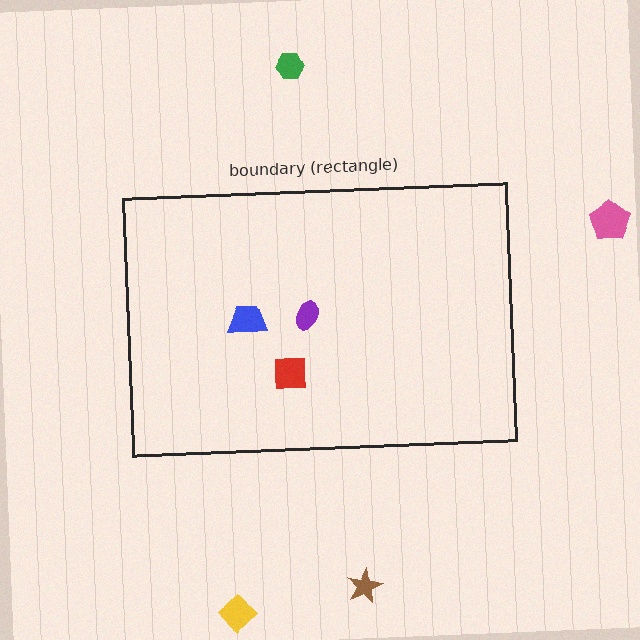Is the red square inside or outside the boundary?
Inside.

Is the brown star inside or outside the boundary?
Outside.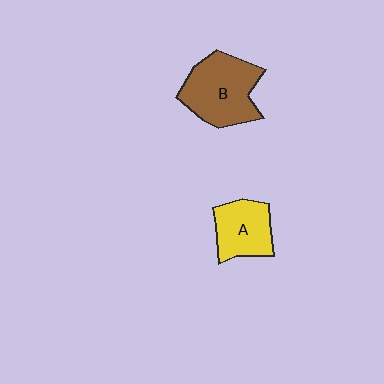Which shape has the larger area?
Shape B (brown).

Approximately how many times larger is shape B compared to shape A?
Approximately 1.5 times.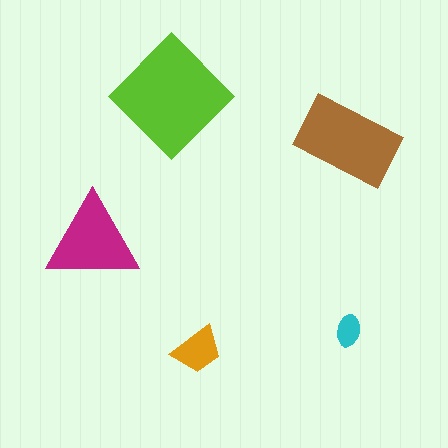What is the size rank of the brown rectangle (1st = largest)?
2nd.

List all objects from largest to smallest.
The lime diamond, the brown rectangle, the magenta triangle, the orange trapezoid, the cyan ellipse.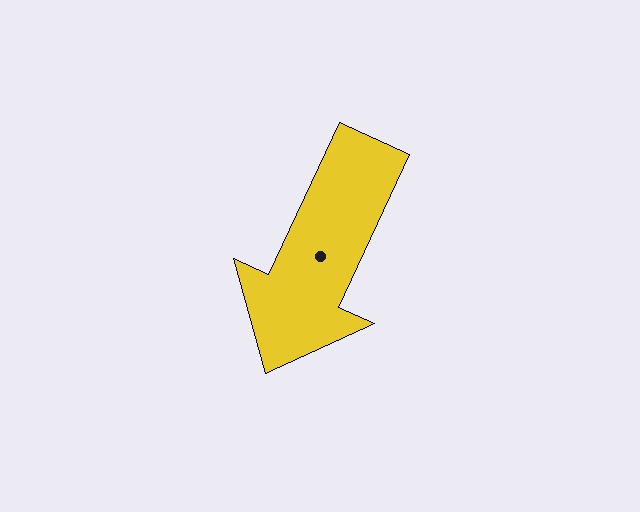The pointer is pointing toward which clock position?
Roughly 7 o'clock.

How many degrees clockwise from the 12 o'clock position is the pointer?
Approximately 205 degrees.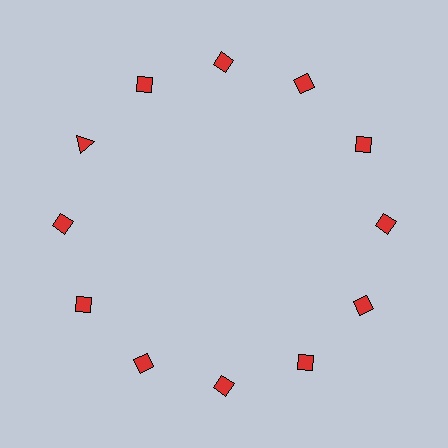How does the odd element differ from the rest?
It has a different shape: triangle instead of diamond.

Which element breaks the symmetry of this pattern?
The red triangle at roughly the 10 o'clock position breaks the symmetry. All other shapes are red diamonds.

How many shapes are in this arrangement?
There are 12 shapes arranged in a ring pattern.